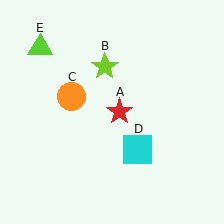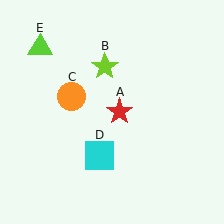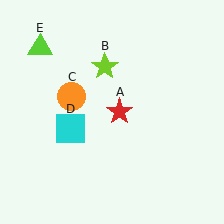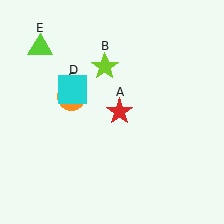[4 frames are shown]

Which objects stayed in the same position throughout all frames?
Red star (object A) and lime star (object B) and orange circle (object C) and lime triangle (object E) remained stationary.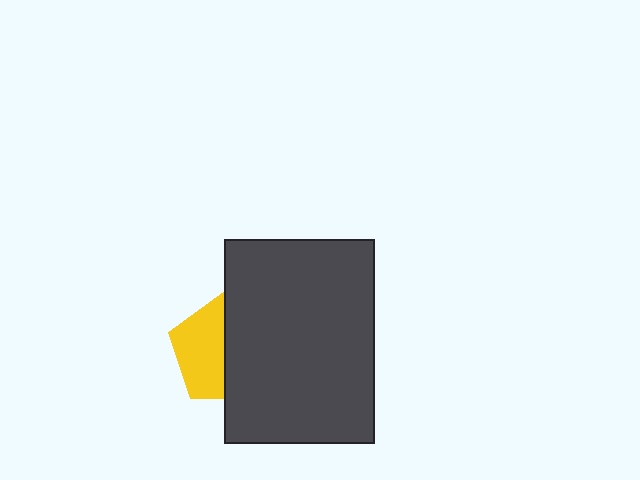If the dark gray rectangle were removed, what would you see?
You would see the complete yellow pentagon.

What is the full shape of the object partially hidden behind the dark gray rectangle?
The partially hidden object is a yellow pentagon.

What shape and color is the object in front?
The object in front is a dark gray rectangle.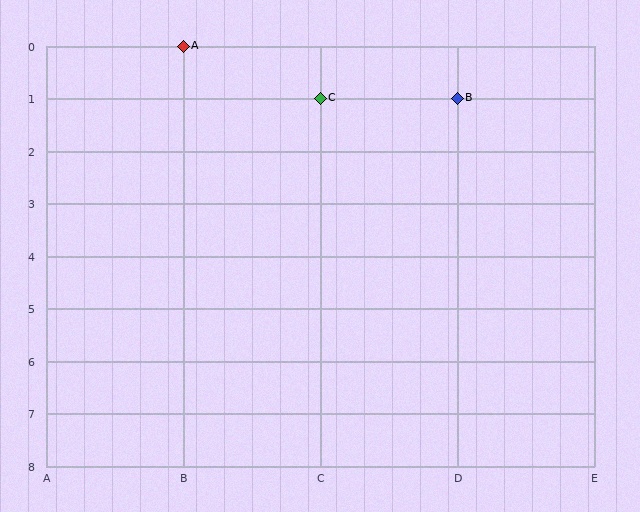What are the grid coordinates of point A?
Point A is at grid coordinates (B, 0).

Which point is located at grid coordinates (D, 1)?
Point B is at (D, 1).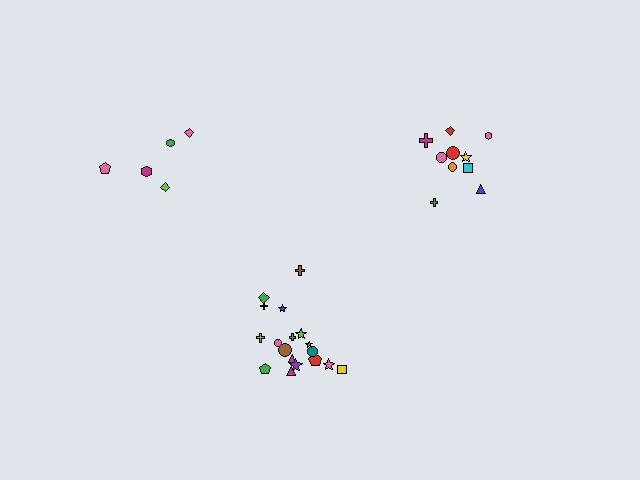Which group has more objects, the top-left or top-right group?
The top-right group.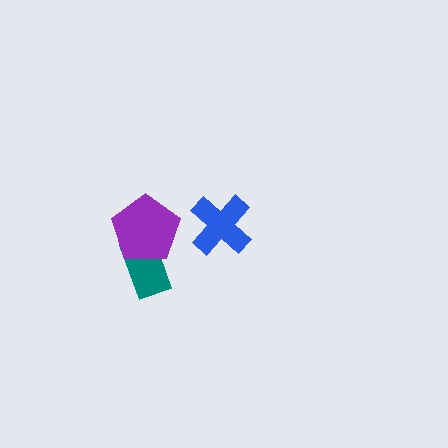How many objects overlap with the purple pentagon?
1 object overlaps with the purple pentagon.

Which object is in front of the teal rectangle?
The purple pentagon is in front of the teal rectangle.